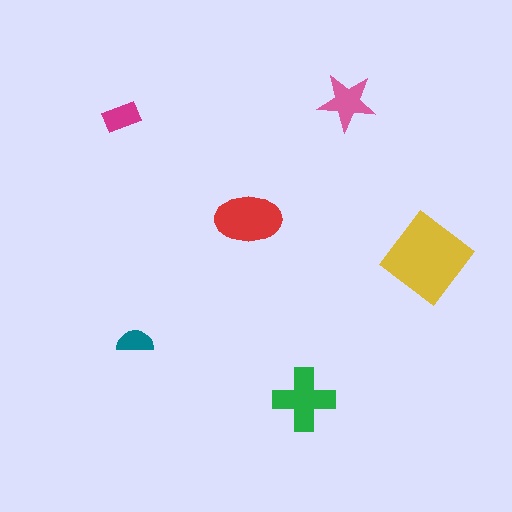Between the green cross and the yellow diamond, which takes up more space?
The yellow diamond.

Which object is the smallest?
The teal semicircle.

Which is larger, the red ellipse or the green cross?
The red ellipse.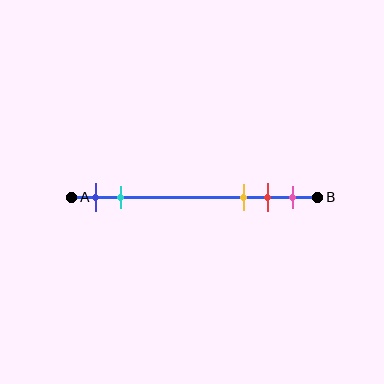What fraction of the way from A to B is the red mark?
The red mark is approximately 80% (0.8) of the way from A to B.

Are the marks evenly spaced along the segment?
No, the marks are not evenly spaced.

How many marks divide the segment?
There are 5 marks dividing the segment.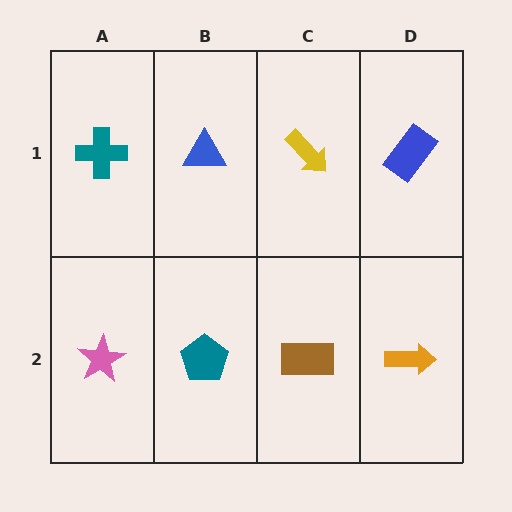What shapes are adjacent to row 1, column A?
A pink star (row 2, column A), a blue triangle (row 1, column B).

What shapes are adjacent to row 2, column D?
A blue rectangle (row 1, column D), a brown rectangle (row 2, column C).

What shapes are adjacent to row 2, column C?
A yellow arrow (row 1, column C), a teal pentagon (row 2, column B), an orange arrow (row 2, column D).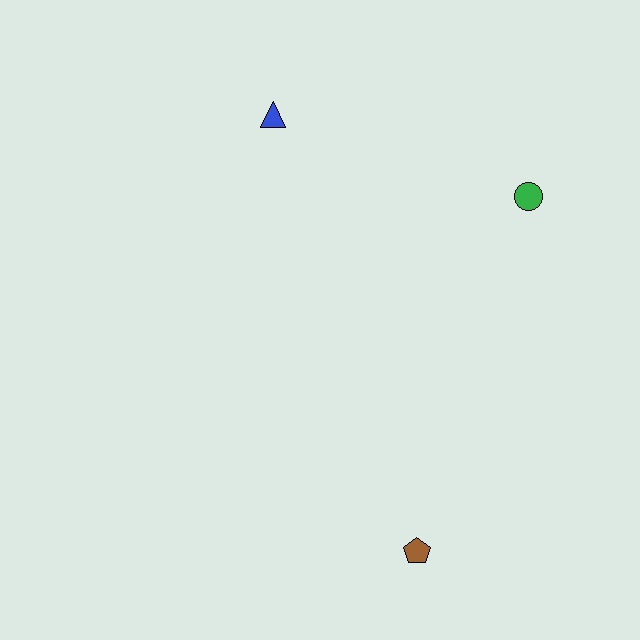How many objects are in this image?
There are 3 objects.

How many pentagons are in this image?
There is 1 pentagon.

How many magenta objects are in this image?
There are no magenta objects.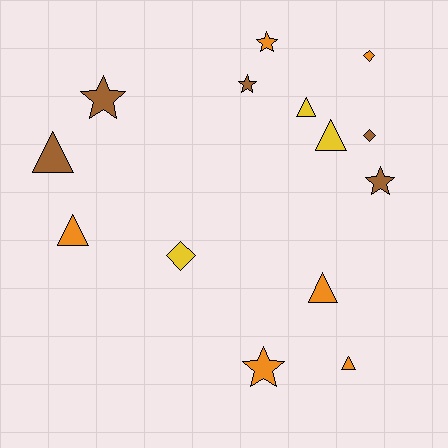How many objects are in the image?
There are 14 objects.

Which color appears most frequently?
Orange, with 6 objects.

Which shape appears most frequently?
Triangle, with 6 objects.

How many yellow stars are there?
There are no yellow stars.